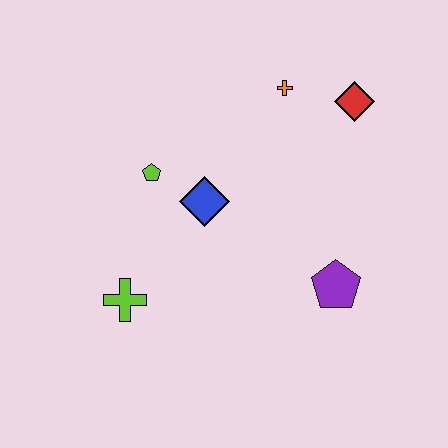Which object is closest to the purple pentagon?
The blue diamond is closest to the purple pentagon.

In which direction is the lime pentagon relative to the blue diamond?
The lime pentagon is to the left of the blue diamond.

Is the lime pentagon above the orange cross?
No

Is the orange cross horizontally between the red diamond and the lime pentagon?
Yes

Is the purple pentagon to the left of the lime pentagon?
No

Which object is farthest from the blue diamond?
The red diamond is farthest from the blue diamond.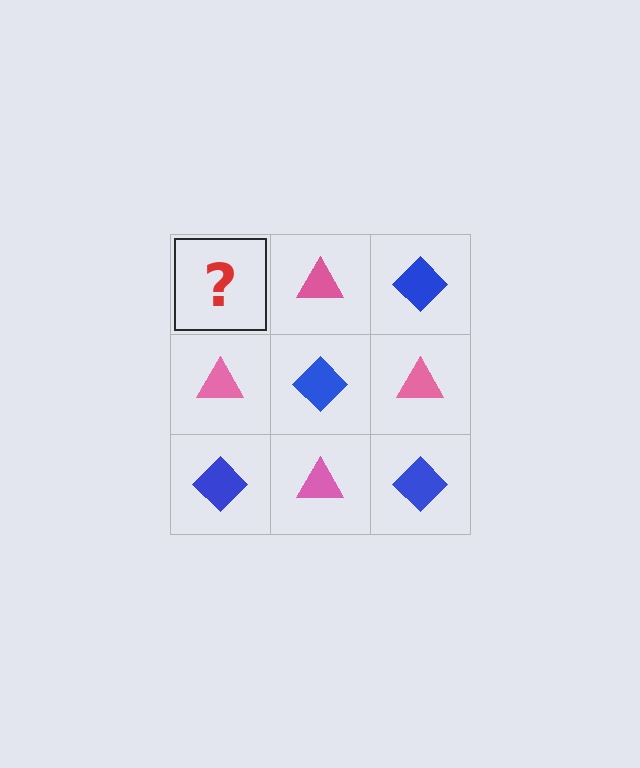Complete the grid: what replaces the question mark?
The question mark should be replaced with a blue diamond.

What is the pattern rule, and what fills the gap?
The rule is that it alternates blue diamond and pink triangle in a checkerboard pattern. The gap should be filled with a blue diamond.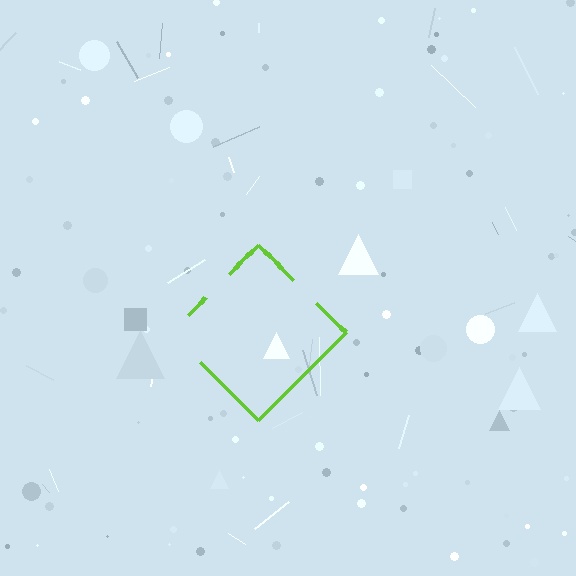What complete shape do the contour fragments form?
The contour fragments form a diamond.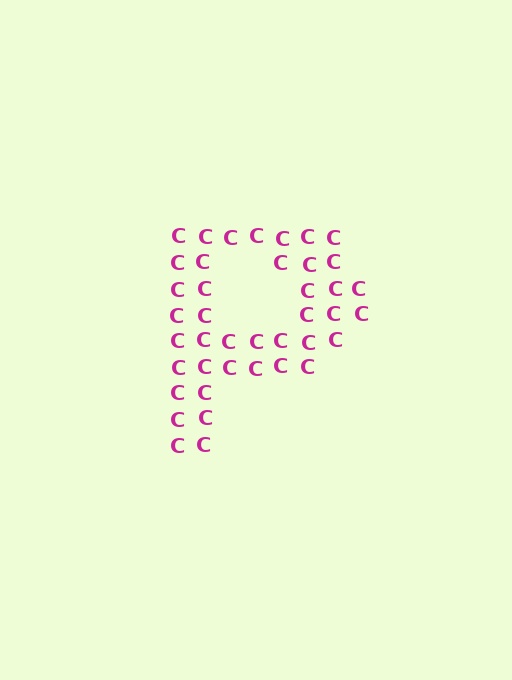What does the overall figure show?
The overall figure shows the letter P.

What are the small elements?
The small elements are letter C's.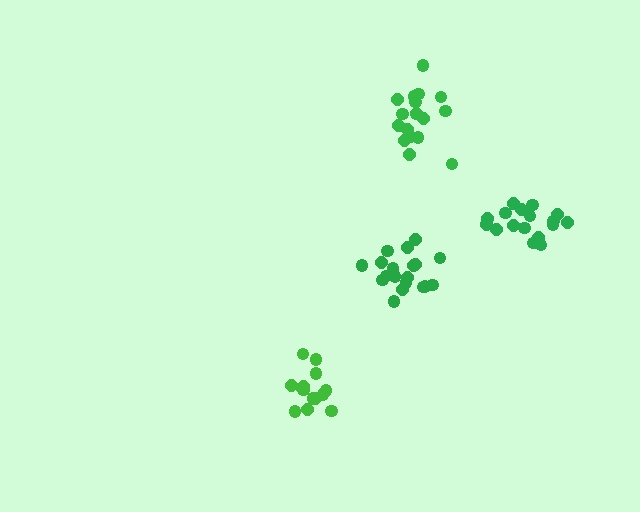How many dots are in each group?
Group 1: 18 dots, Group 2: 18 dots, Group 3: 19 dots, Group 4: 14 dots (69 total).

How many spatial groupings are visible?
There are 4 spatial groupings.